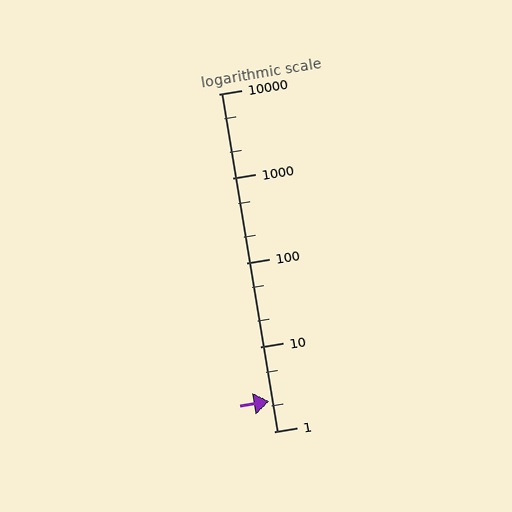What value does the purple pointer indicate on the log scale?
The pointer indicates approximately 2.3.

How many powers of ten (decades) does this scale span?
The scale spans 4 decades, from 1 to 10000.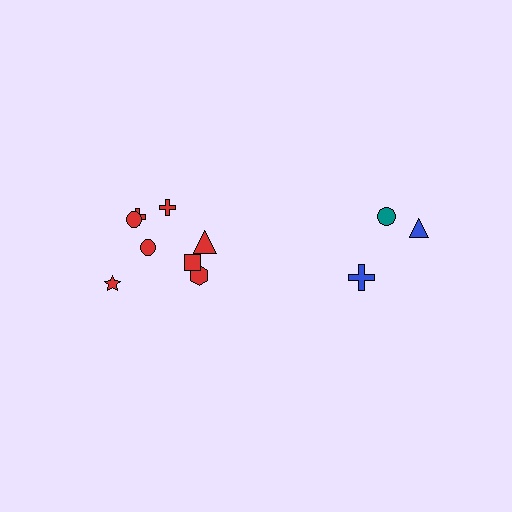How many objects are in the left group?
There are 8 objects.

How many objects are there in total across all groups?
There are 11 objects.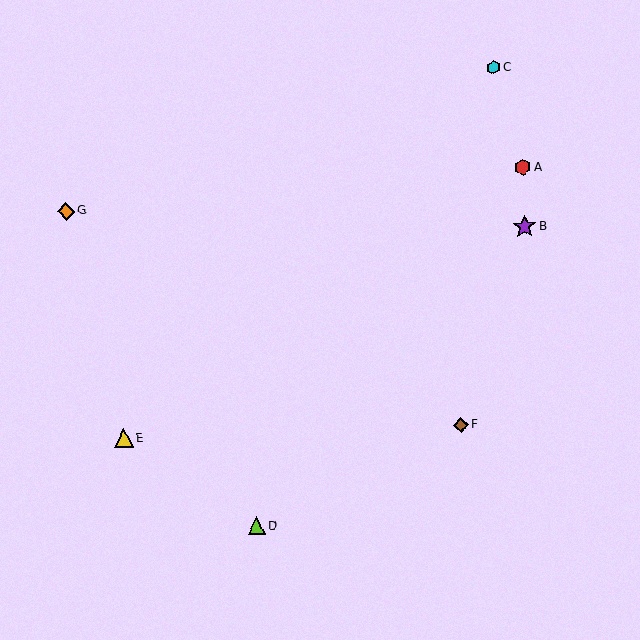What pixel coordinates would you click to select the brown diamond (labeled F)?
Click at (461, 425) to select the brown diamond F.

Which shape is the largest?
The purple star (labeled B) is the largest.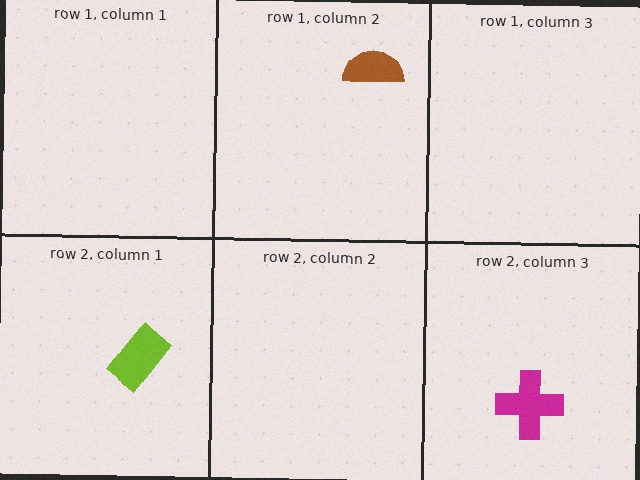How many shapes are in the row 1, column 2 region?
1.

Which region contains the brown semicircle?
The row 1, column 2 region.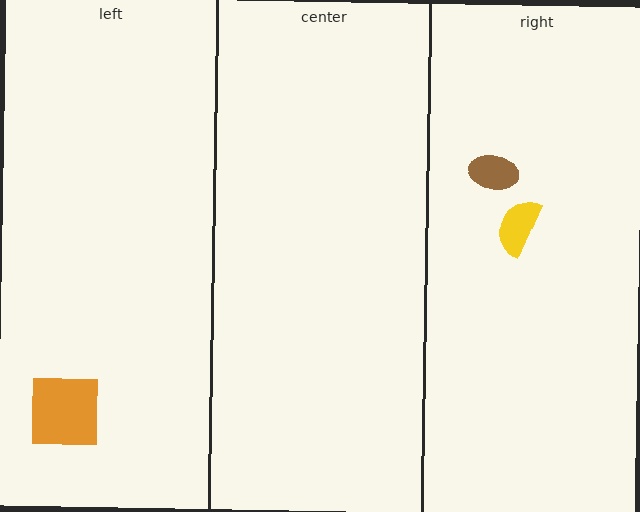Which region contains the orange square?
The left region.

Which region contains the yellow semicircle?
The right region.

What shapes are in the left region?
The orange square.